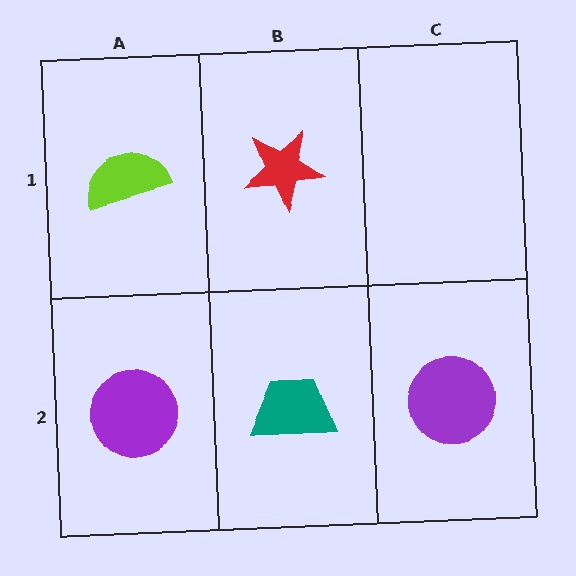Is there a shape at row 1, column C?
No, that cell is empty.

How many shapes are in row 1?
2 shapes.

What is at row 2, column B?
A teal trapezoid.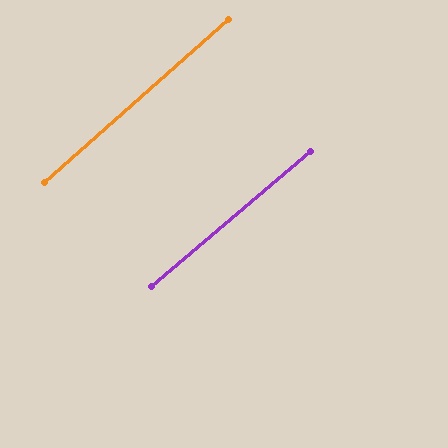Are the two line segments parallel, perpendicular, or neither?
Parallel — their directions differ by only 1.6°.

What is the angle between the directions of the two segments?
Approximately 2 degrees.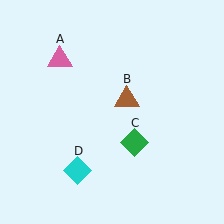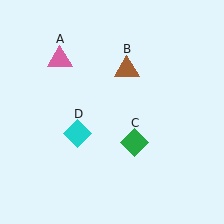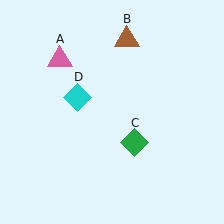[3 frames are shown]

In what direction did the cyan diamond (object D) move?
The cyan diamond (object D) moved up.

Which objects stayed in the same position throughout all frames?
Pink triangle (object A) and green diamond (object C) remained stationary.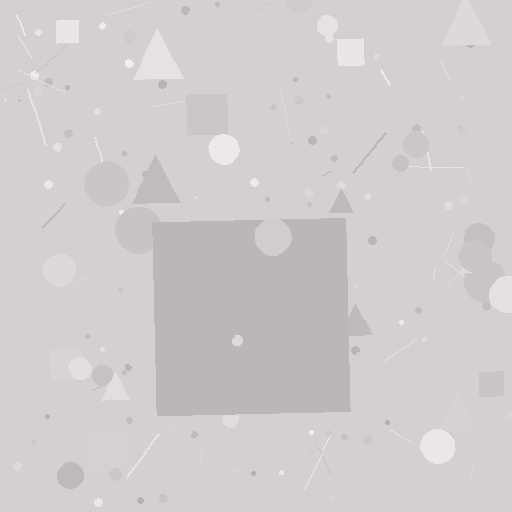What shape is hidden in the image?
A square is hidden in the image.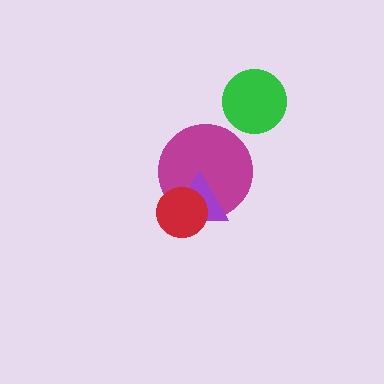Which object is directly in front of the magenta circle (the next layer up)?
The purple triangle is directly in front of the magenta circle.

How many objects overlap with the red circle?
2 objects overlap with the red circle.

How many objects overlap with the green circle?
0 objects overlap with the green circle.